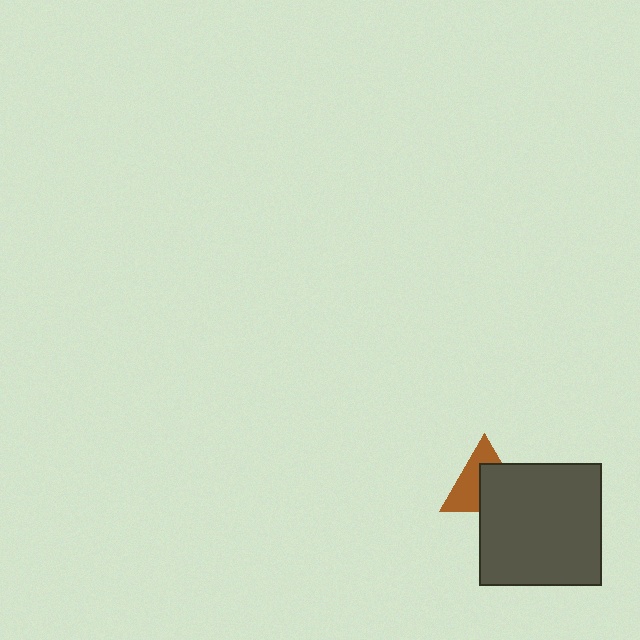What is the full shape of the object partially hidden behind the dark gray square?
The partially hidden object is a brown triangle.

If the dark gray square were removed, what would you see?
You would see the complete brown triangle.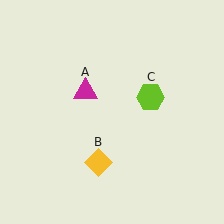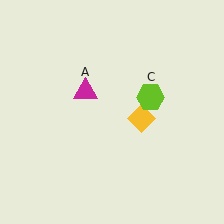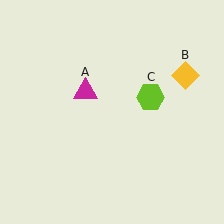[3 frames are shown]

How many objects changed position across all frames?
1 object changed position: yellow diamond (object B).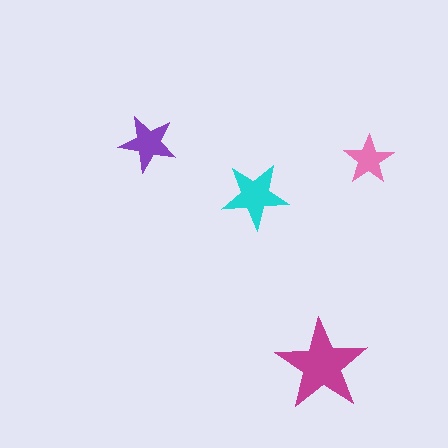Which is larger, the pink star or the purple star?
The purple one.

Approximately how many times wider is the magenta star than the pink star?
About 2 times wider.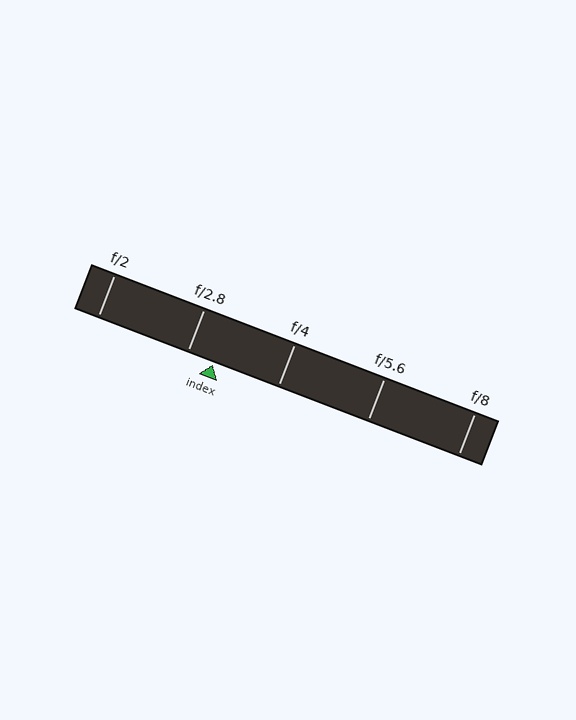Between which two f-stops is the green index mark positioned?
The index mark is between f/2.8 and f/4.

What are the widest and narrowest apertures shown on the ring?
The widest aperture shown is f/2 and the narrowest is f/8.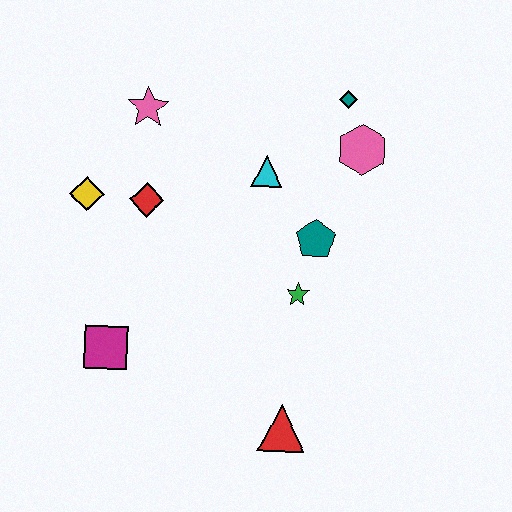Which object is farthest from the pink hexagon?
The magenta square is farthest from the pink hexagon.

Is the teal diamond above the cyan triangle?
Yes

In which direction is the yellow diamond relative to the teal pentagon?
The yellow diamond is to the left of the teal pentagon.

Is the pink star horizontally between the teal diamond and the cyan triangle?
No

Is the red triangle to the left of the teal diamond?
Yes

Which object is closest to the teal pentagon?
The green star is closest to the teal pentagon.